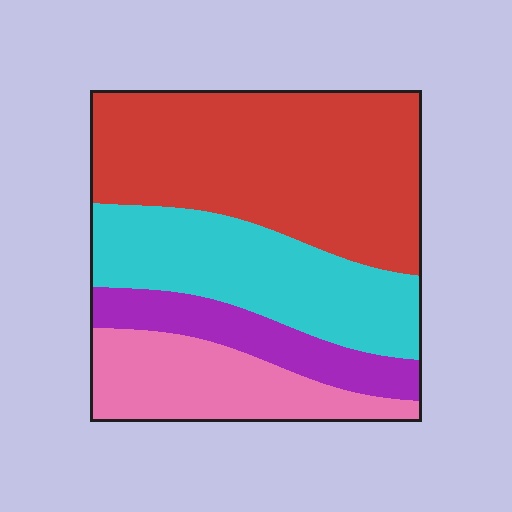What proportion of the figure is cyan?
Cyan covers around 25% of the figure.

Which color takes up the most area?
Red, at roughly 45%.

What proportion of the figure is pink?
Pink takes up between a sixth and a third of the figure.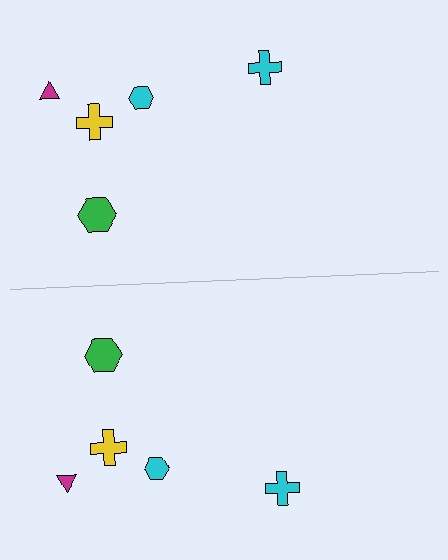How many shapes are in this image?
There are 10 shapes in this image.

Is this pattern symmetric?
Yes, this pattern has bilateral (reflection) symmetry.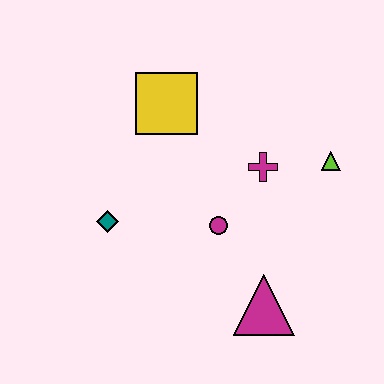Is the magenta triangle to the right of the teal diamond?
Yes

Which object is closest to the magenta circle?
The magenta cross is closest to the magenta circle.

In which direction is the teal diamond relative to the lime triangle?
The teal diamond is to the left of the lime triangle.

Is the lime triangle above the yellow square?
No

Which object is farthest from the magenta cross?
The teal diamond is farthest from the magenta cross.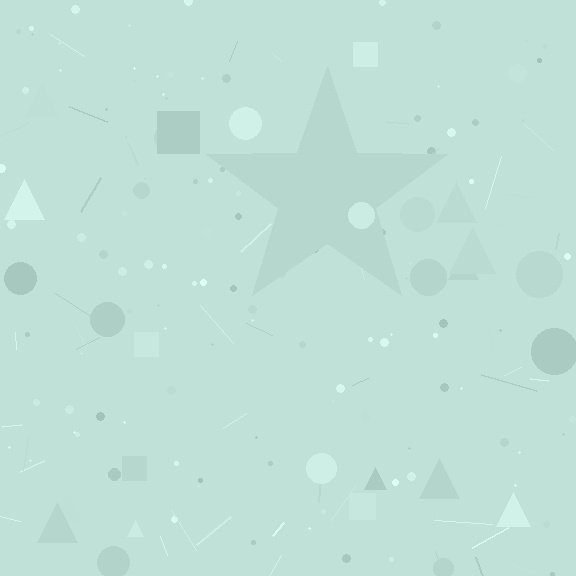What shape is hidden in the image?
A star is hidden in the image.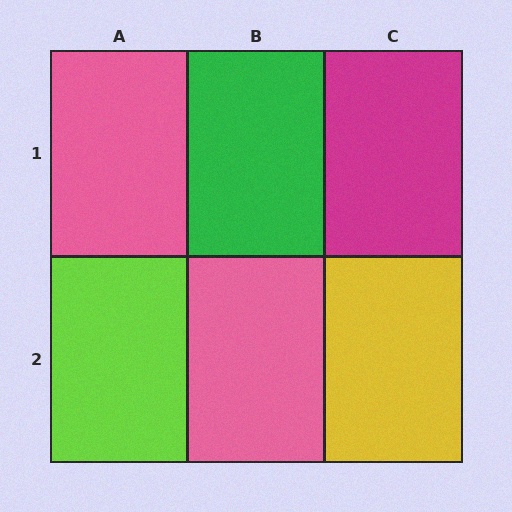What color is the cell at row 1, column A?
Pink.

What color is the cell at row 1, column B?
Green.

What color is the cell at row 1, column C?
Magenta.